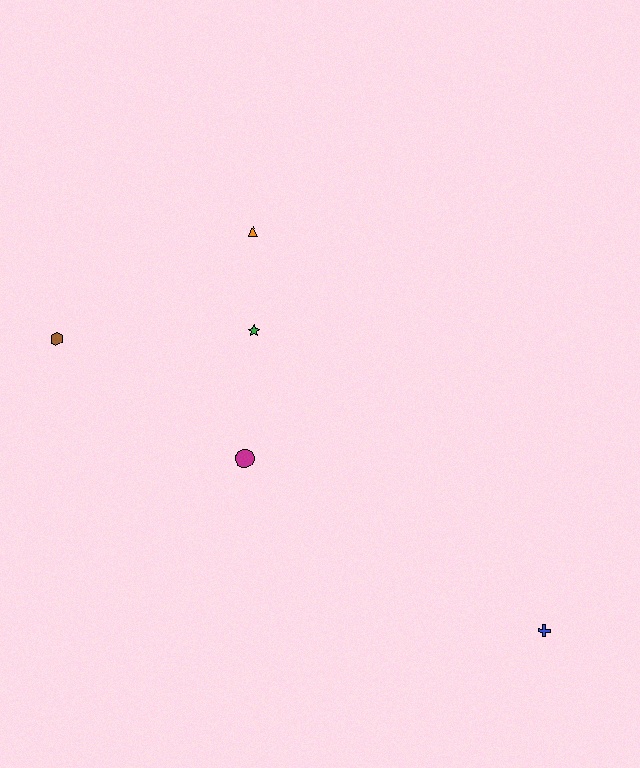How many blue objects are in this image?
There is 1 blue object.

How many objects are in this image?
There are 5 objects.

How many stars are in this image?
There is 1 star.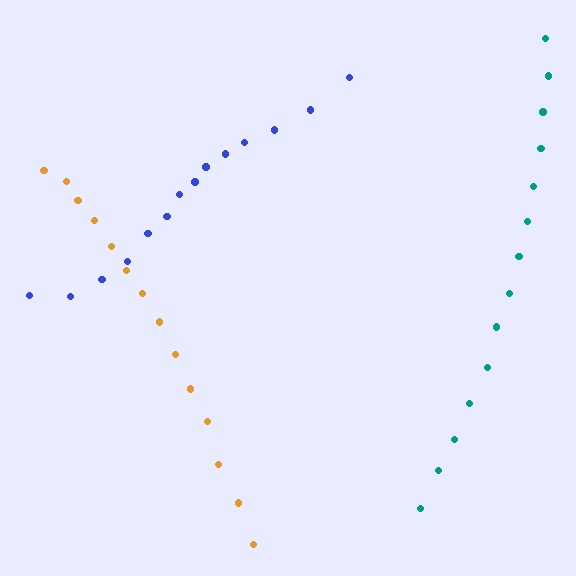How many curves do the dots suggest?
There are 3 distinct paths.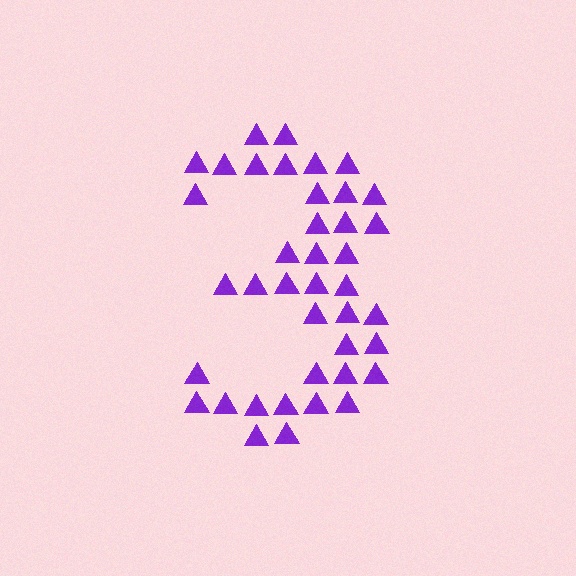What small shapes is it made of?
It is made of small triangles.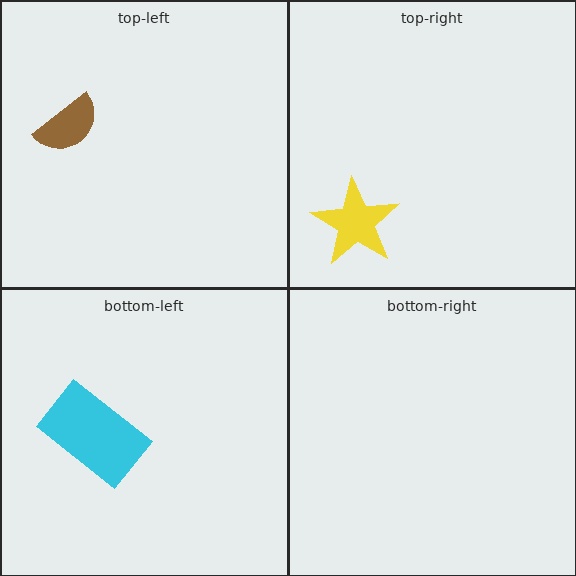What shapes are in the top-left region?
The brown semicircle.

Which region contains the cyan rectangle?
The bottom-left region.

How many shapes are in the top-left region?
1.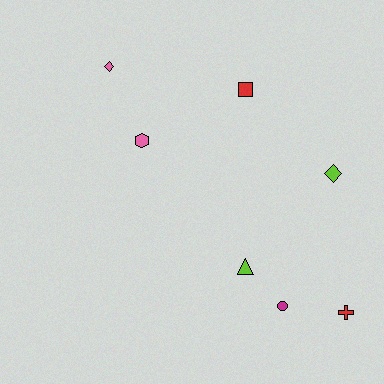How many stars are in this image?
There are no stars.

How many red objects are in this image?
There are 2 red objects.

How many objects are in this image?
There are 7 objects.